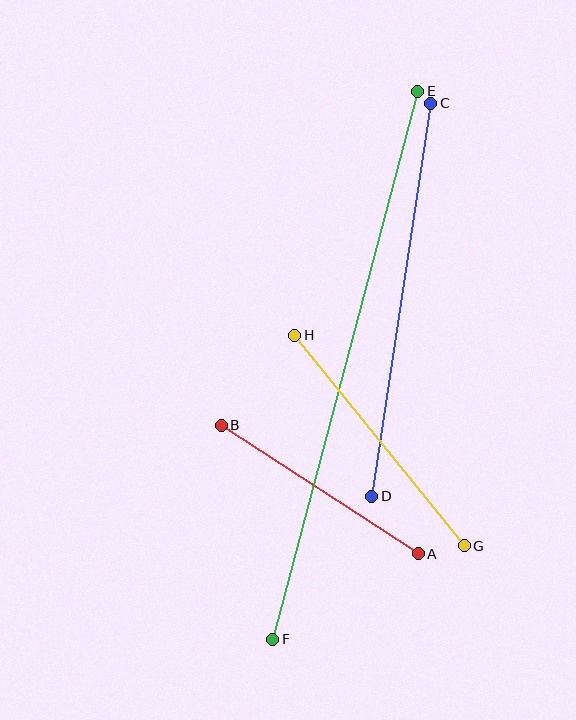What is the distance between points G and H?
The distance is approximately 270 pixels.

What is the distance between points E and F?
The distance is approximately 567 pixels.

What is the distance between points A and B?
The distance is approximately 235 pixels.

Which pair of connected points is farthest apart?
Points E and F are farthest apart.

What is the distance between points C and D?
The distance is approximately 397 pixels.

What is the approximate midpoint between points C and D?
The midpoint is at approximately (401, 300) pixels.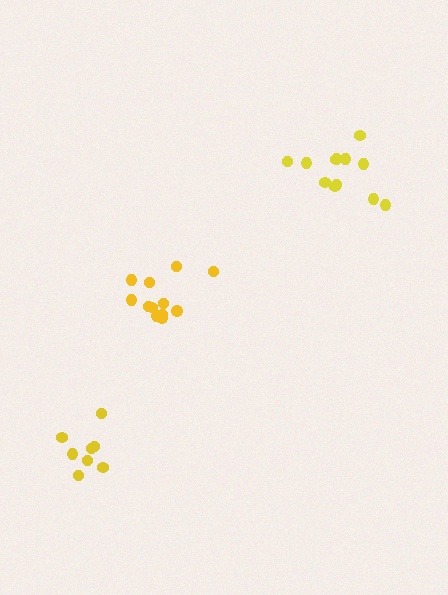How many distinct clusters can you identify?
There are 3 distinct clusters.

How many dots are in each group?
Group 1: 12 dots, Group 2: 12 dots, Group 3: 8 dots (32 total).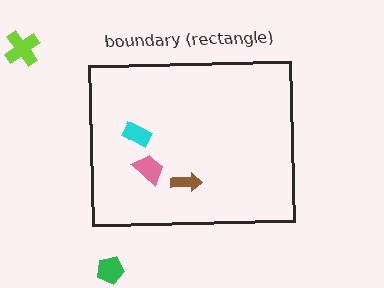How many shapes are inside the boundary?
3 inside, 2 outside.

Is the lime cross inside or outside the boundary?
Outside.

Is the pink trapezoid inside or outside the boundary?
Inside.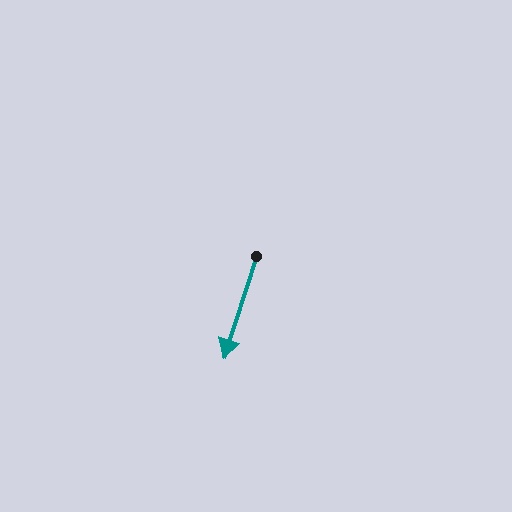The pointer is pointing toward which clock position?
Roughly 7 o'clock.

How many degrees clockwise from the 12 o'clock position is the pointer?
Approximately 198 degrees.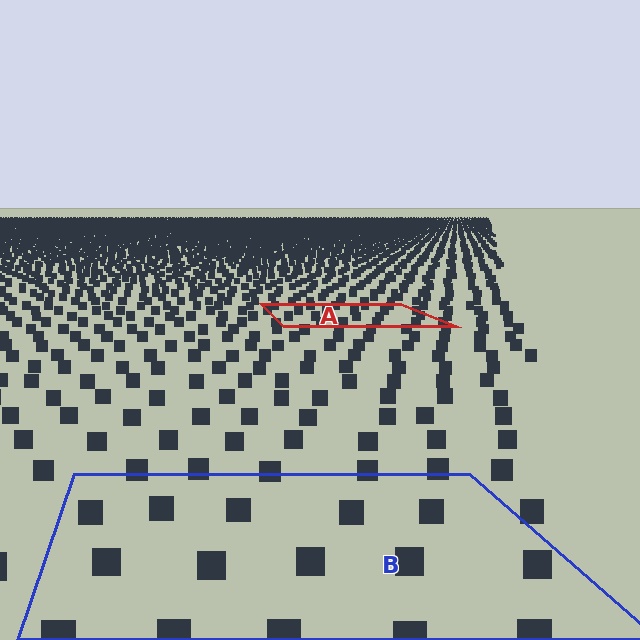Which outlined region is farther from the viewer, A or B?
Region A is farther from the viewer — the texture elements inside it appear smaller and more densely packed.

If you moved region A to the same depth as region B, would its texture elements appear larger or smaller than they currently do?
They would appear larger. At a closer depth, the same texture elements are projected at a bigger on-screen size.